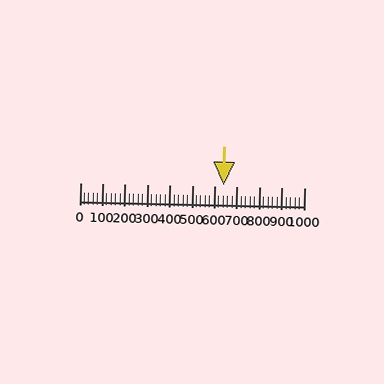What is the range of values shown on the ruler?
The ruler shows values from 0 to 1000.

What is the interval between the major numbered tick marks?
The major tick marks are spaced 100 units apart.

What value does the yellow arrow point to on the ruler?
The yellow arrow points to approximately 640.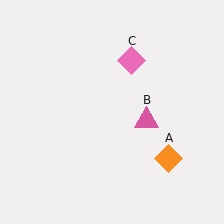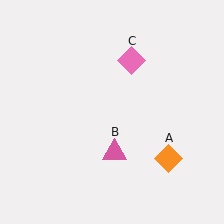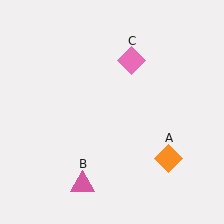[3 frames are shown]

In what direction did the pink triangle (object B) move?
The pink triangle (object B) moved down and to the left.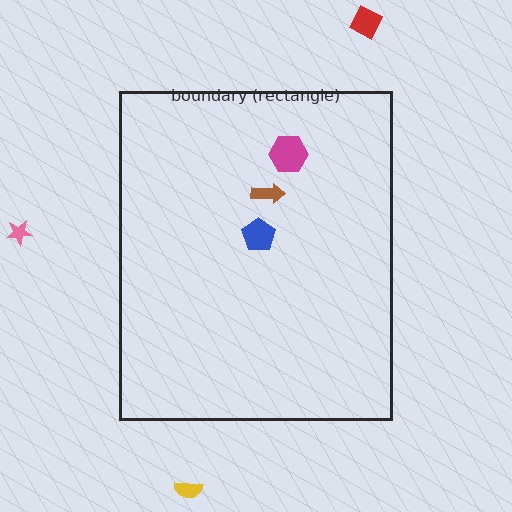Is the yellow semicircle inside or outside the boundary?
Outside.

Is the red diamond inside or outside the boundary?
Outside.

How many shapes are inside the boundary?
3 inside, 3 outside.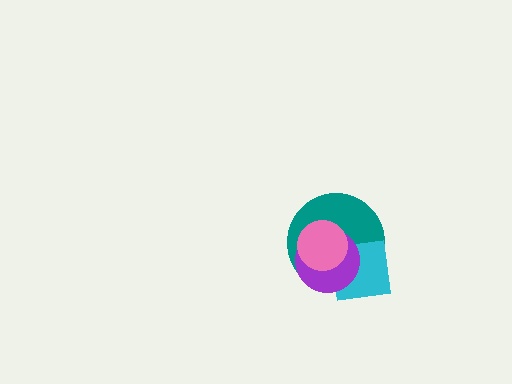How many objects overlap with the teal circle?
3 objects overlap with the teal circle.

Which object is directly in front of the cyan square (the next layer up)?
The purple circle is directly in front of the cyan square.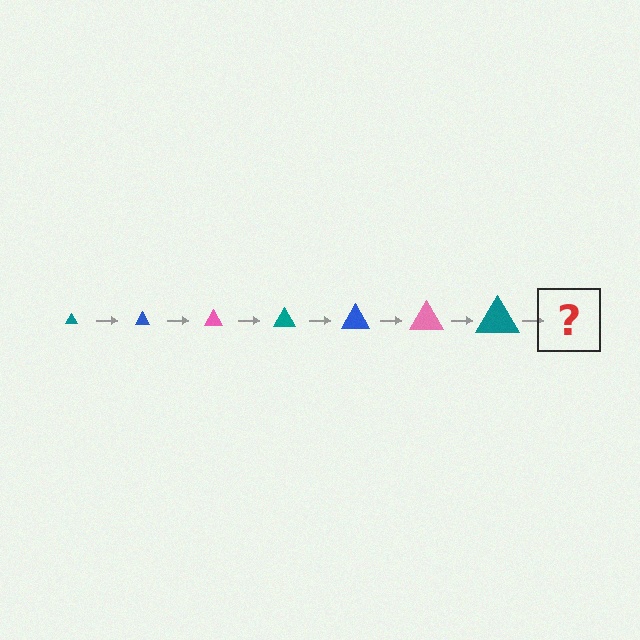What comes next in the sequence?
The next element should be a blue triangle, larger than the previous one.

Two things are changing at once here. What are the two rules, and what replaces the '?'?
The two rules are that the triangle grows larger each step and the color cycles through teal, blue, and pink. The '?' should be a blue triangle, larger than the previous one.